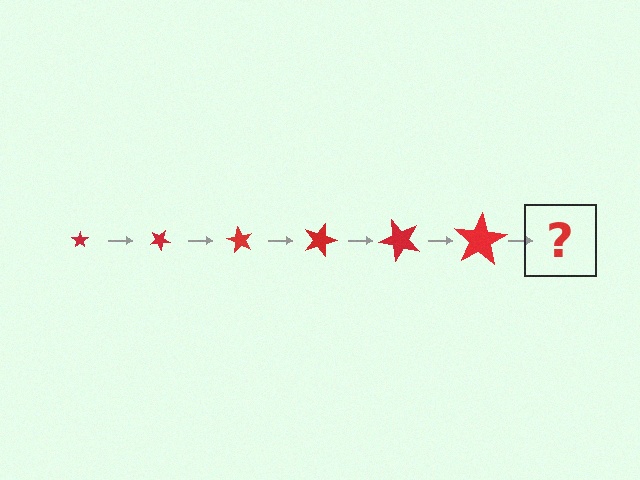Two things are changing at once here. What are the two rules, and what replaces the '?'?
The two rules are that the star grows larger each step and it rotates 30 degrees each step. The '?' should be a star, larger than the previous one and rotated 180 degrees from the start.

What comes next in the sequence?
The next element should be a star, larger than the previous one and rotated 180 degrees from the start.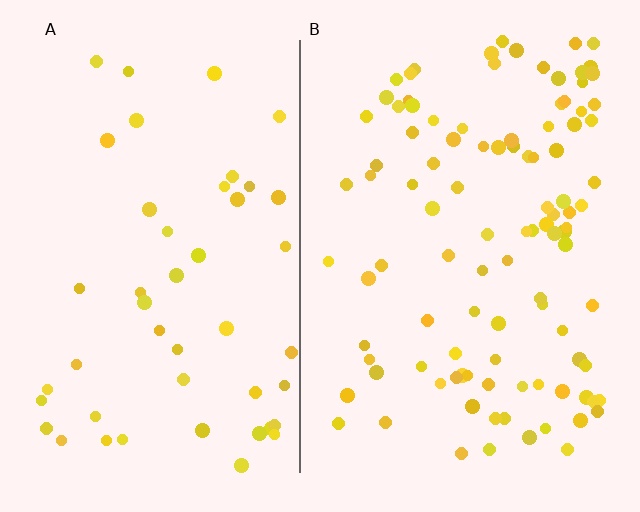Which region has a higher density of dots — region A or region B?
B (the right).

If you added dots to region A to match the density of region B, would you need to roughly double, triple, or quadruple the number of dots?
Approximately double.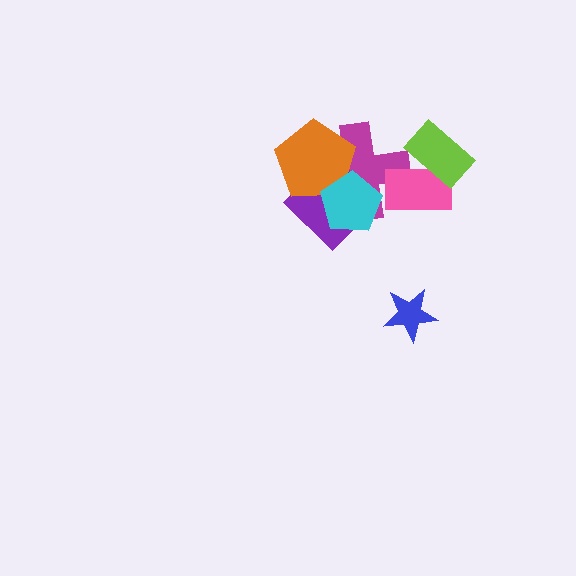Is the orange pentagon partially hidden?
Yes, it is partially covered by another shape.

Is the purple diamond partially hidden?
Yes, it is partially covered by another shape.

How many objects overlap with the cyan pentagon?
3 objects overlap with the cyan pentagon.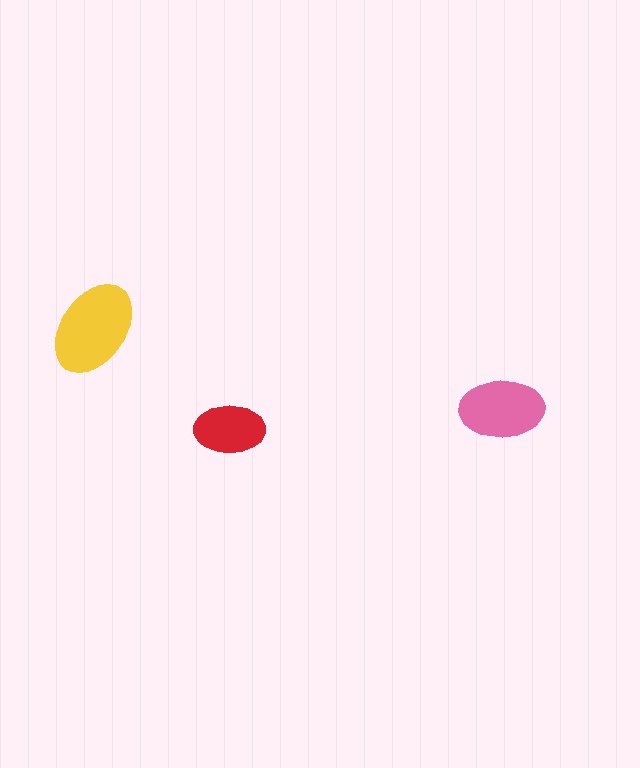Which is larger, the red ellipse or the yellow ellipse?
The yellow one.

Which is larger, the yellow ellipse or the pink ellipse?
The yellow one.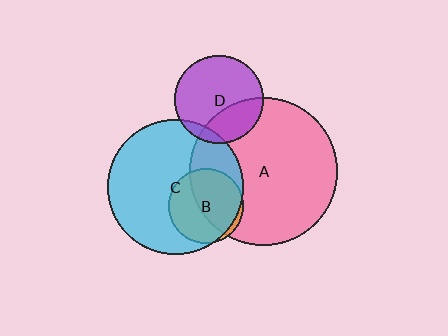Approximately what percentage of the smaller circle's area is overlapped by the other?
Approximately 95%.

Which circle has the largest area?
Circle A (pink).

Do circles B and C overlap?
Yes.